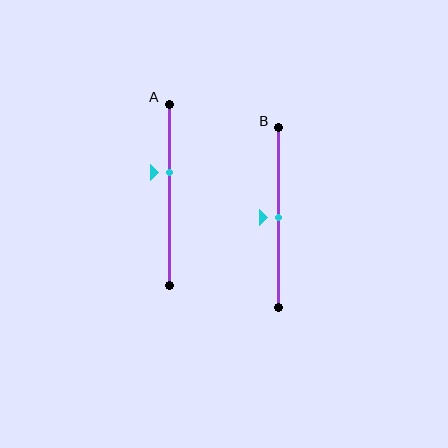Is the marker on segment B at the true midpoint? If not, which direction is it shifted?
Yes, the marker on segment B is at the true midpoint.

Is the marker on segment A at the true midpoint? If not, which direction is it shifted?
No, the marker on segment A is shifted upward by about 12% of the segment length.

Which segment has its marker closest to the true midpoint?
Segment B has its marker closest to the true midpoint.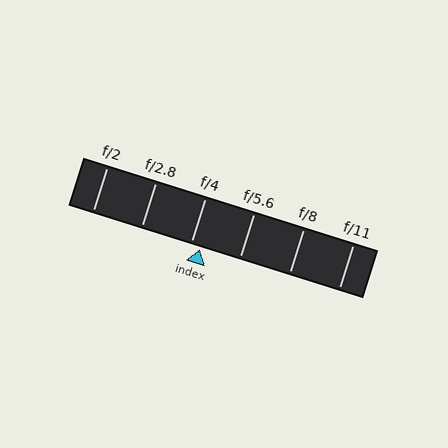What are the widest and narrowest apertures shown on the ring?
The widest aperture shown is f/2 and the narrowest is f/11.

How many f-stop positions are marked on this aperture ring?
There are 6 f-stop positions marked.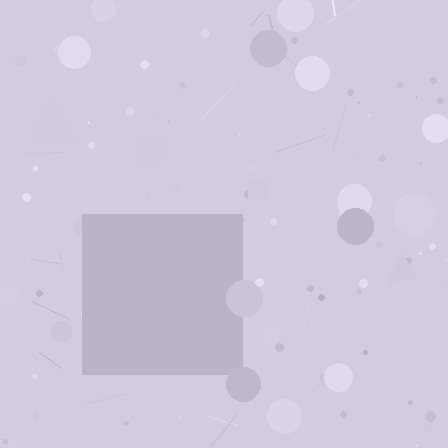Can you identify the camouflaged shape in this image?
The camouflaged shape is a square.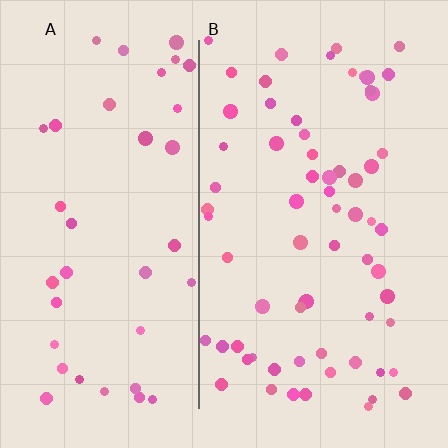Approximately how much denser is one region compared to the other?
Approximately 1.7× — region B over region A.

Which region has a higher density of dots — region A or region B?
B (the right).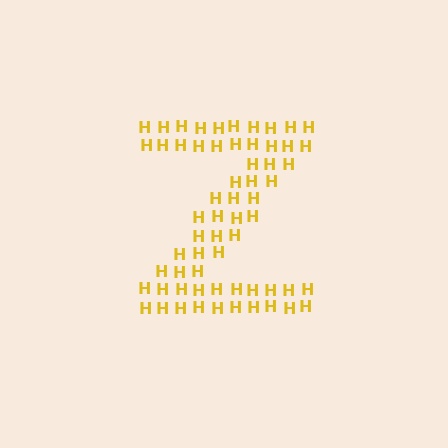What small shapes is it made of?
It is made of small letter H's.